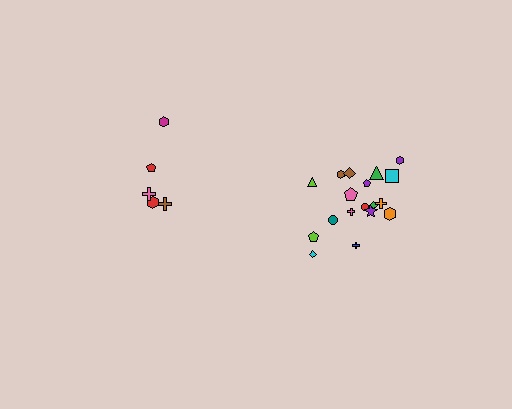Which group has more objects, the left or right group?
The right group.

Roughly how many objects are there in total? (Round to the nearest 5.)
Roughly 25 objects in total.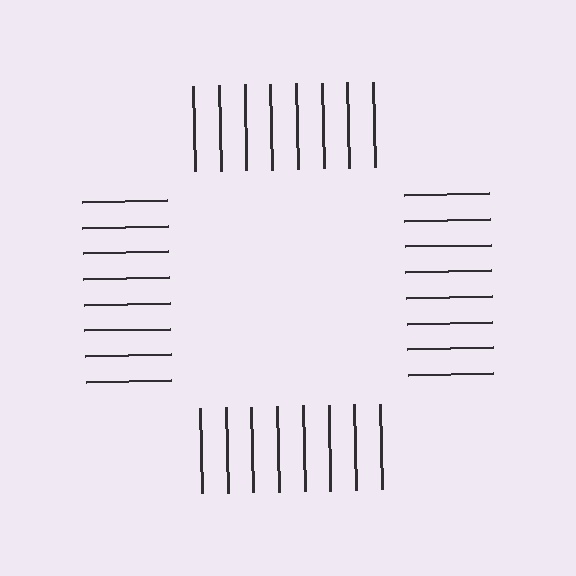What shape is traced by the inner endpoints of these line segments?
An illusory square — the line segments terminate on its edges but no continuous stroke is drawn.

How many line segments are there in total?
32 — 8 along each of the 4 edges.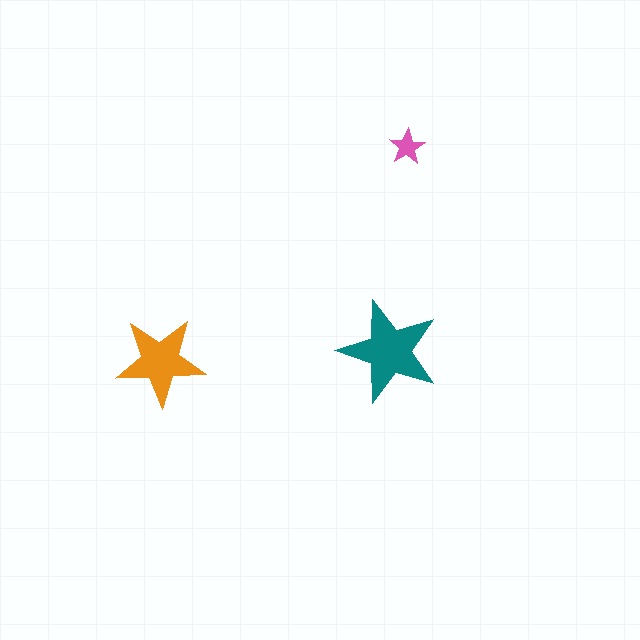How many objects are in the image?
There are 3 objects in the image.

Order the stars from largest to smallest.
the teal one, the orange one, the pink one.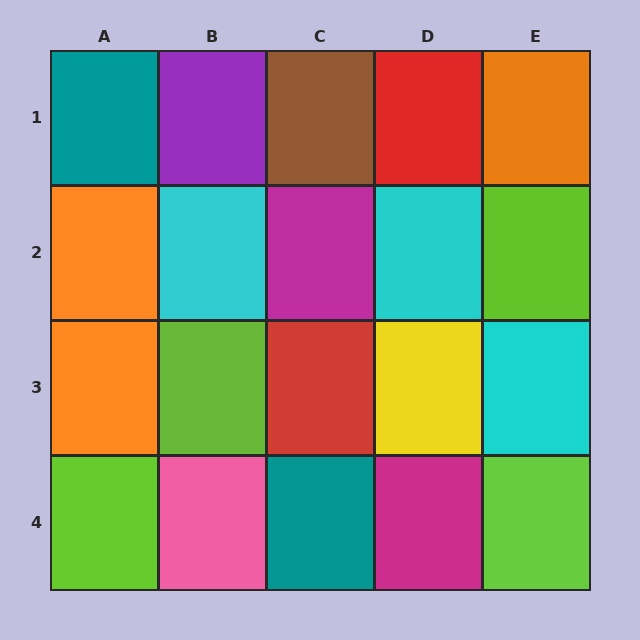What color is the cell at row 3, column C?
Red.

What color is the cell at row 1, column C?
Brown.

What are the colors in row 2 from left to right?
Orange, cyan, magenta, cyan, lime.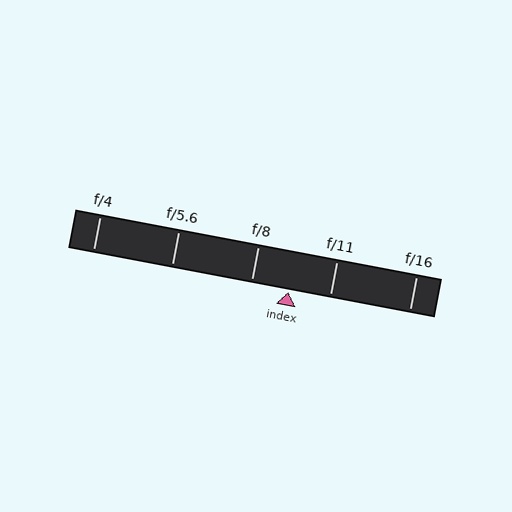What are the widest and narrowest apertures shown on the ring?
The widest aperture shown is f/4 and the narrowest is f/16.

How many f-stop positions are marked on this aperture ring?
There are 5 f-stop positions marked.